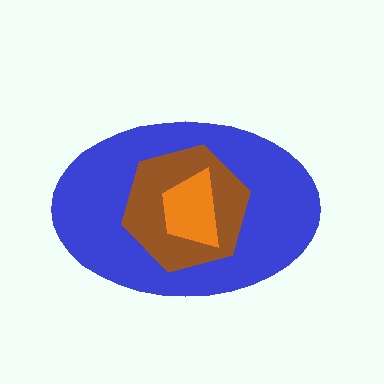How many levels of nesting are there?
3.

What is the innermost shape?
The orange trapezoid.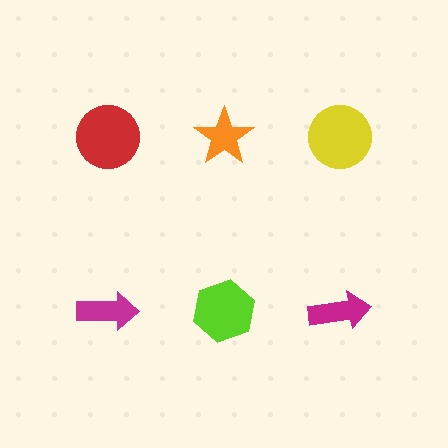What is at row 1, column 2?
An orange star.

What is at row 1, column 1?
A red circle.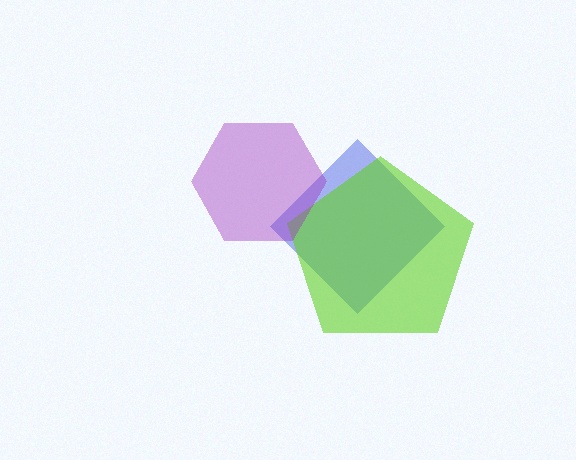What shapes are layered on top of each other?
The layered shapes are: a blue diamond, a lime pentagon, a purple hexagon.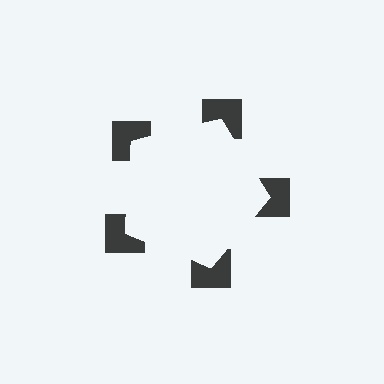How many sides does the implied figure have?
5 sides.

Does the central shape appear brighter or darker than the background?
It typically appears slightly brighter than the background, even though no actual brightness change is drawn.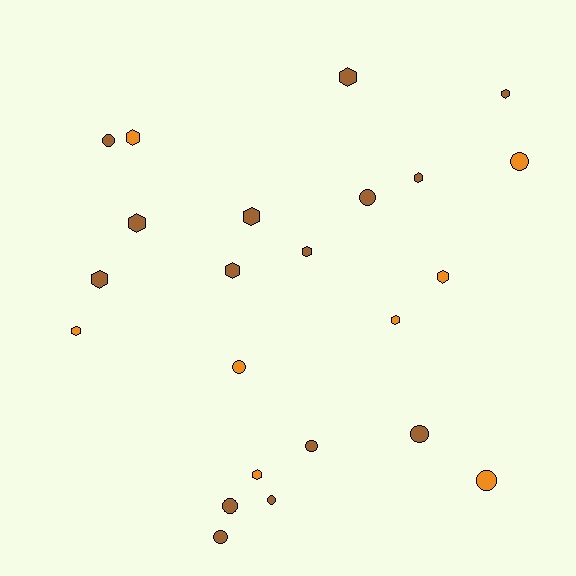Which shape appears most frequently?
Hexagon, with 13 objects.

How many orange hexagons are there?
There are 5 orange hexagons.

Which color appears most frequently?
Brown, with 15 objects.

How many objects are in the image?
There are 23 objects.